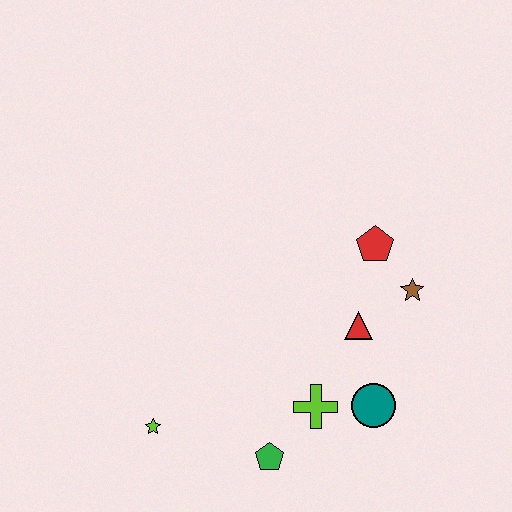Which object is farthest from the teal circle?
The lime star is farthest from the teal circle.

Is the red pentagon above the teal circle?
Yes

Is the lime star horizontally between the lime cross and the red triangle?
No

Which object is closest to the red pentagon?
The brown star is closest to the red pentagon.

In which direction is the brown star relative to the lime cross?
The brown star is above the lime cross.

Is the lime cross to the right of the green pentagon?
Yes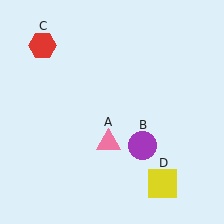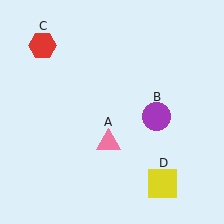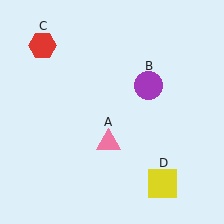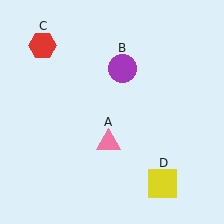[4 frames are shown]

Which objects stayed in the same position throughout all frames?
Pink triangle (object A) and red hexagon (object C) and yellow square (object D) remained stationary.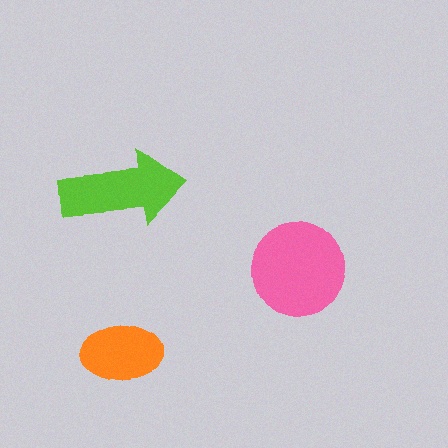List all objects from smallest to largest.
The orange ellipse, the lime arrow, the pink circle.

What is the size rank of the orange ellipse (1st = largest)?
3rd.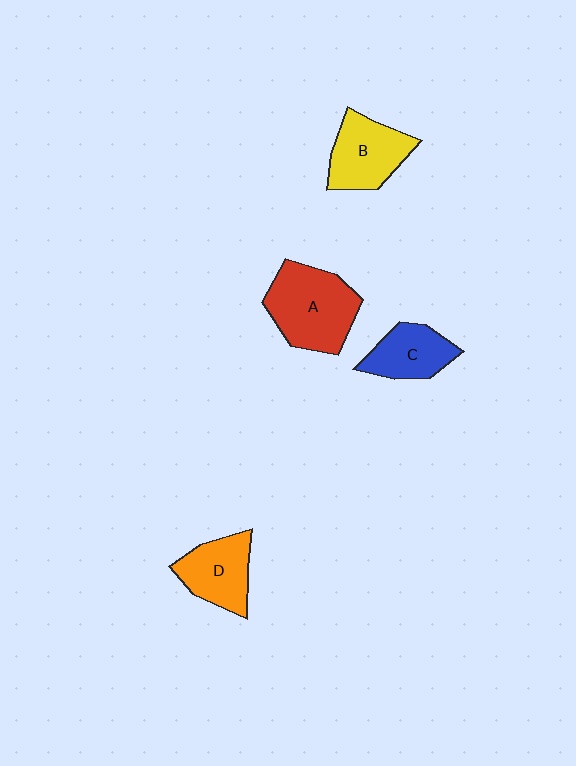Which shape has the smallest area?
Shape C (blue).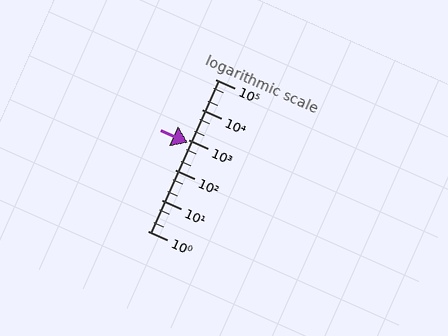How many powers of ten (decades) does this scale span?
The scale spans 5 decades, from 1 to 100000.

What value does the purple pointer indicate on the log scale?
The pointer indicates approximately 800.